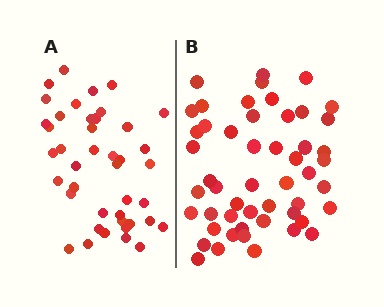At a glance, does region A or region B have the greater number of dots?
Region B (the right region) has more dots.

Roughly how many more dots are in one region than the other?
Region B has roughly 8 or so more dots than region A.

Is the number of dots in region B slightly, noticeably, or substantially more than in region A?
Region B has only slightly more — the two regions are fairly close. The ratio is roughly 1.2 to 1.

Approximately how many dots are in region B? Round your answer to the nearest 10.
About 50 dots. (The exact count is 51, which rounds to 50.)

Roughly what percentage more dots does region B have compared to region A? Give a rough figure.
About 20% more.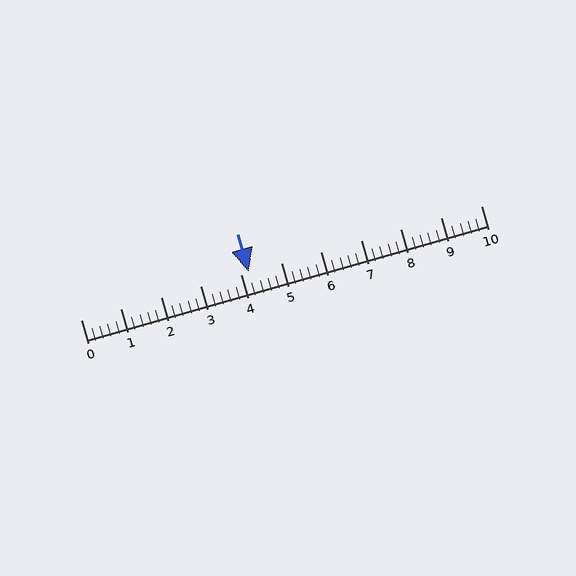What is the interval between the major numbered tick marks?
The major tick marks are spaced 1 units apart.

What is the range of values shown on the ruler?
The ruler shows values from 0 to 10.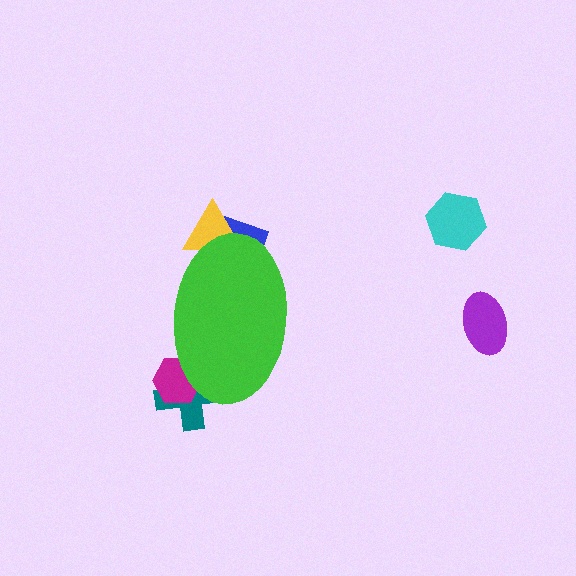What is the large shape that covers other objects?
A green ellipse.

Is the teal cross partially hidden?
Yes, the teal cross is partially hidden behind the green ellipse.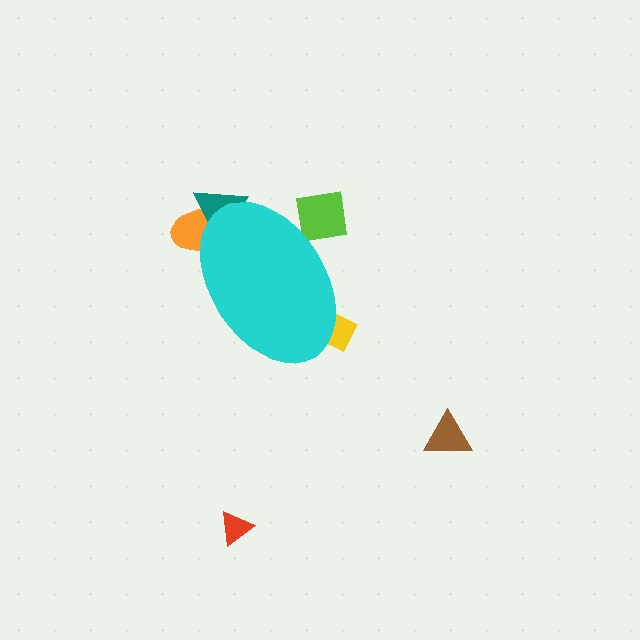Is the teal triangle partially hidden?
Yes, the teal triangle is partially hidden behind the cyan ellipse.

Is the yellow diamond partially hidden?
Yes, the yellow diamond is partially hidden behind the cyan ellipse.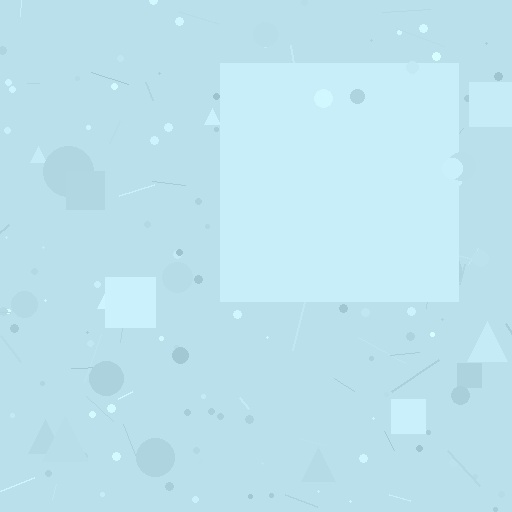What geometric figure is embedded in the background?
A square is embedded in the background.